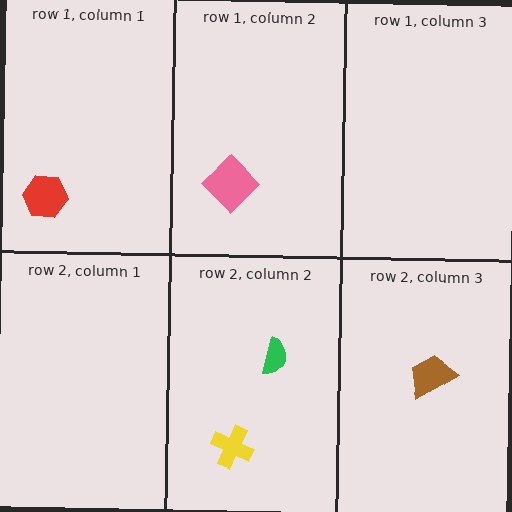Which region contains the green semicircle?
The row 2, column 2 region.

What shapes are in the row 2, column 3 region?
The brown trapezoid.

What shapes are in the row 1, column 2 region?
The pink diamond.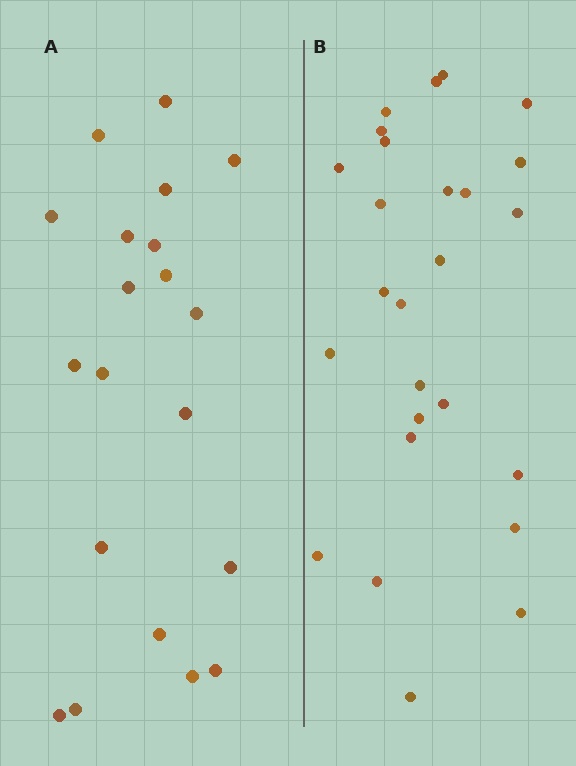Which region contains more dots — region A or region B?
Region B (the right region) has more dots.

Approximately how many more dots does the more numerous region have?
Region B has about 6 more dots than region A.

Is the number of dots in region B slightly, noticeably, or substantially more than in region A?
Region B has noticeably more, but not dramatically so. The ratio is roughly 1.3 to 1.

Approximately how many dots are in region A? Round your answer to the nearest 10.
About 20 dots.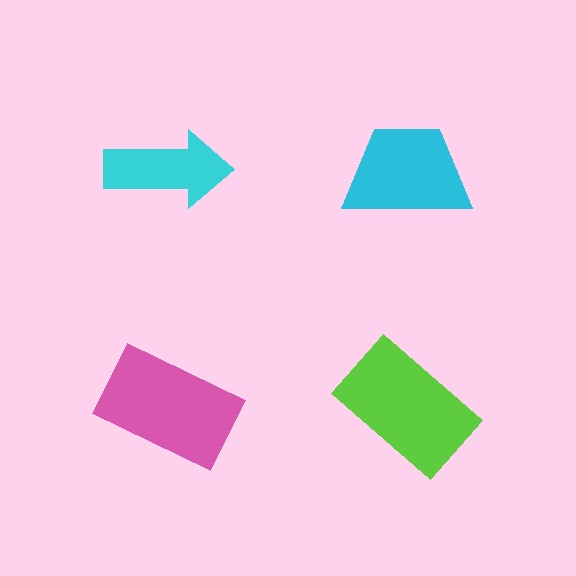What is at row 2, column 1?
A pink rectangle.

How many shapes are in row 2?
2 shapes.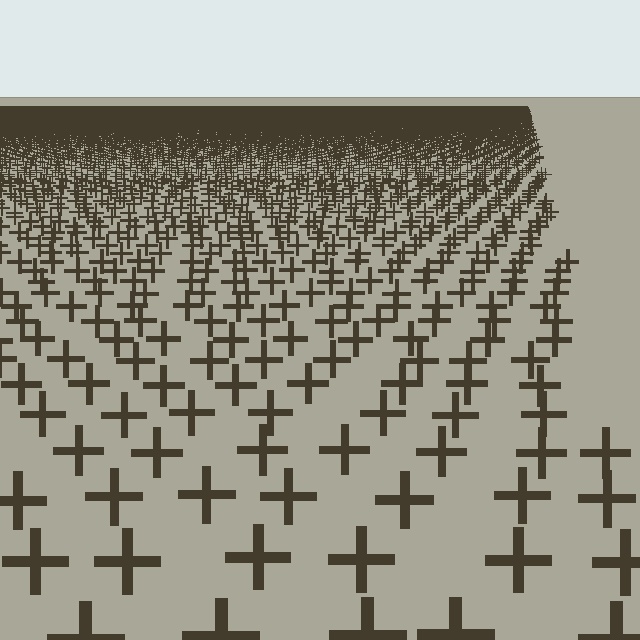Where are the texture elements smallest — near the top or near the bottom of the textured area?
Near the top.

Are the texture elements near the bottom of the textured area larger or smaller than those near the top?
Larger. Near the bottom, elements are closer to the viewer and appear at a bigger on-screen size.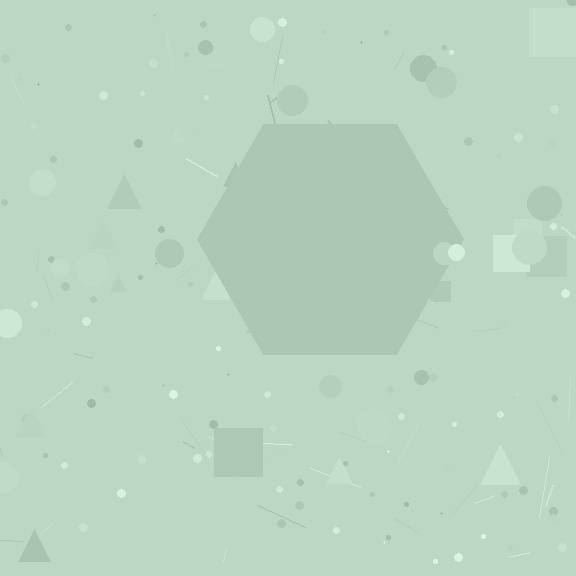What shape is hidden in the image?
A hexagon is hidden in the image.